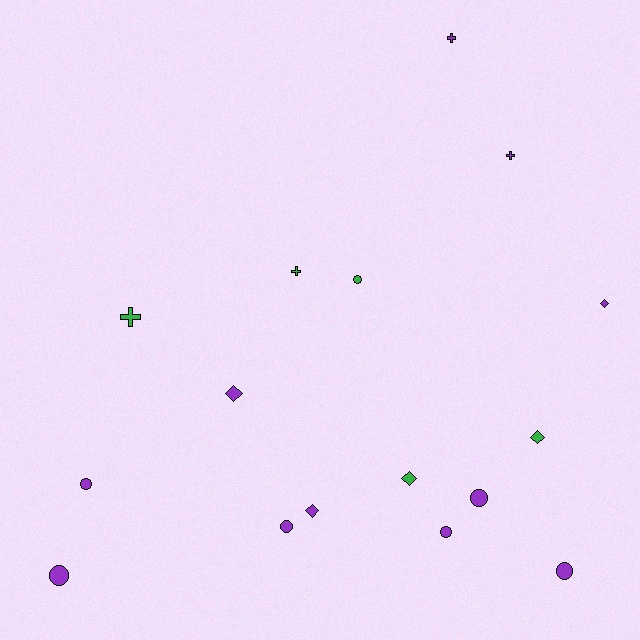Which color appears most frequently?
Purple, with 11 objects.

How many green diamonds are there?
There are 2 green diamonds.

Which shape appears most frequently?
Circle, with 7 objects.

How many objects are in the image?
There are 16 objects.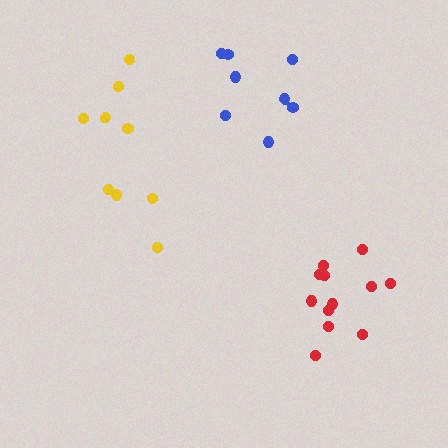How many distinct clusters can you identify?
There are 3 distinct clusters.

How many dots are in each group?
Group 1: 12 dots, Group 2: 9 dots, Group 3: 8 dots (29 total).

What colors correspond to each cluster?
The clusters are colored: red, yellow, blue.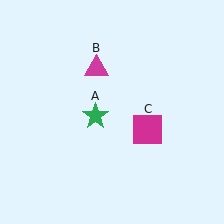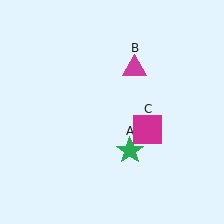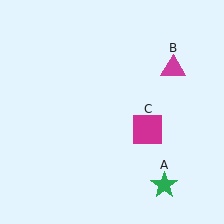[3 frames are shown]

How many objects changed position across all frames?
2 objects changed position: green star (object A), magenta triangle (object B).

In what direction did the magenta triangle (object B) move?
The magenta triangle (object B) moved right.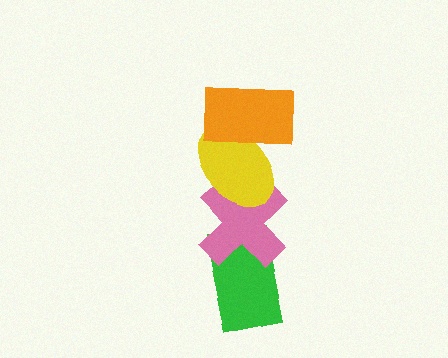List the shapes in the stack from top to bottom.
From top to bottom: the orange rectangle, the yellow ellipse, the pink cross, the green rectangle.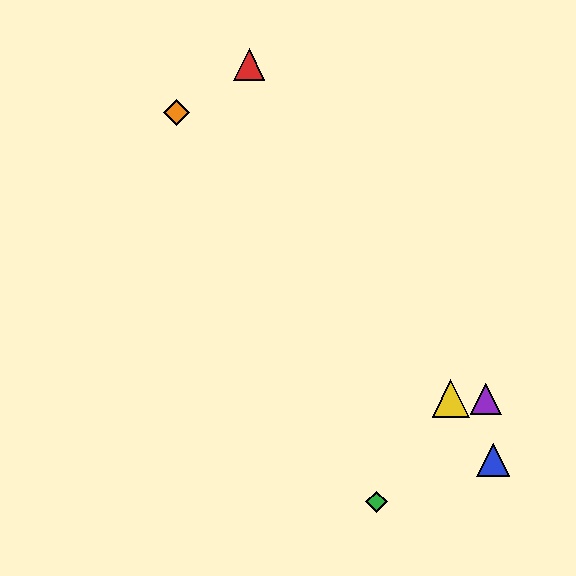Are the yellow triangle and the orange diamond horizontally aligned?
No, the yellow triangle is at y≈399 and the orange diamond is at y≈112.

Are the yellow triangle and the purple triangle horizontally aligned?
Yes, both are at y≈399.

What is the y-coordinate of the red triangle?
The red triangle is at y≈65.